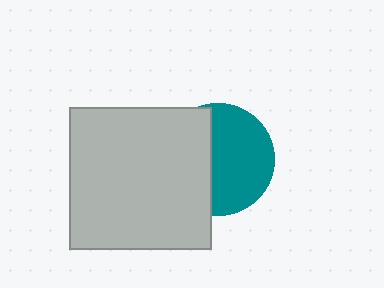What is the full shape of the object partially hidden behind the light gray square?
The partially hidden object is a teal circle.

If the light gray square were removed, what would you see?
You would see the complete teal circle.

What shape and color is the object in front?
The object in front is a light gray square.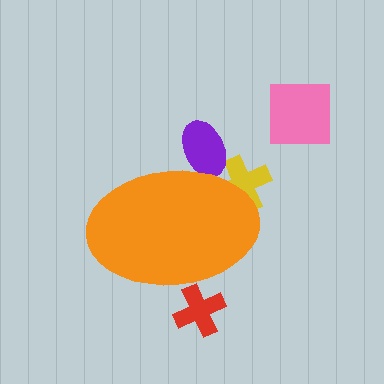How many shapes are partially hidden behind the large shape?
3 shapes are partially hidden.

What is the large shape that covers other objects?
An orange ellipse.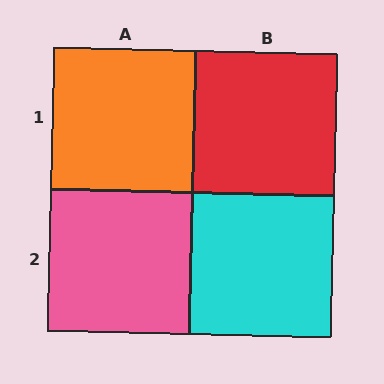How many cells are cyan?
1 cell is cyan.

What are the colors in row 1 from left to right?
Orange, red.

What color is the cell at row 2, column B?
Cyan.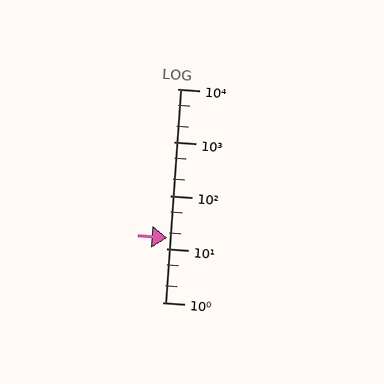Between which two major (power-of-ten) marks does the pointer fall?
The pointer is between 10 and 100.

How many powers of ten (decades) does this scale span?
The scale spans 4 decades, from 1 to 10000.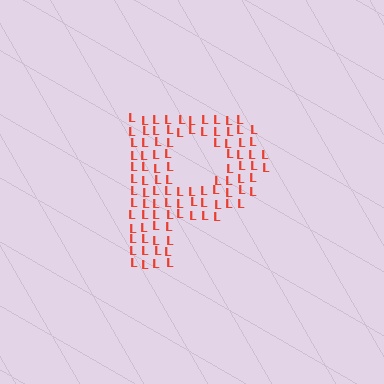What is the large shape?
The large shape is the letter P.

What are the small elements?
The small elements are letter L's.